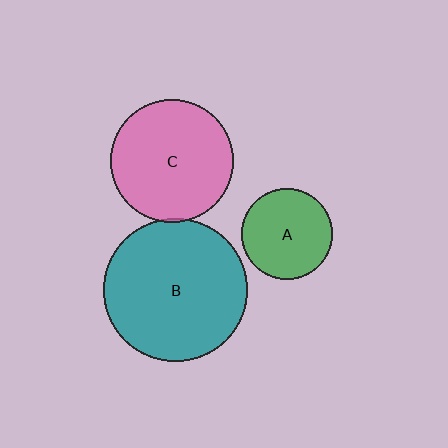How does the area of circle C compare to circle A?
Approximately 1.8 times.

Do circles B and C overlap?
Yes.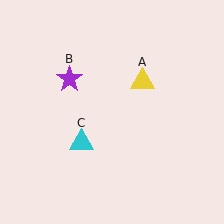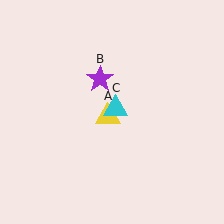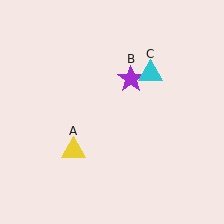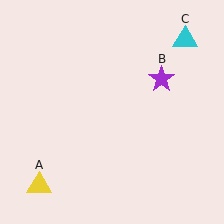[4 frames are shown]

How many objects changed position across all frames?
3 objects changed position: yellow triangle (object A), purple star (object B), cyan triangle (object C).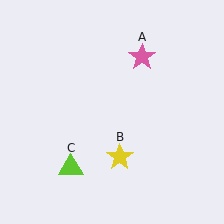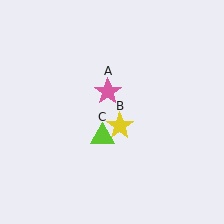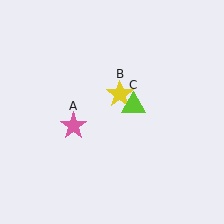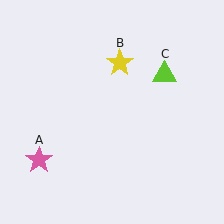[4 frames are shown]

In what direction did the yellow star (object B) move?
The yellow star (object B) moved up.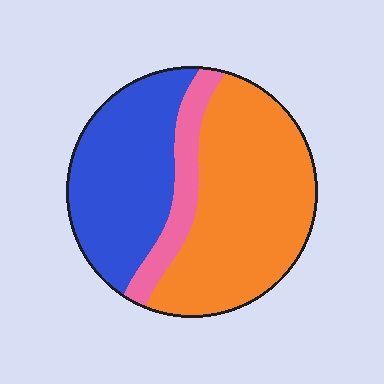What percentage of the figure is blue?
Blue covers about 35% of the figure.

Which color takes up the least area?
Pink, at roughly 15%.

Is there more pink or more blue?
Blue.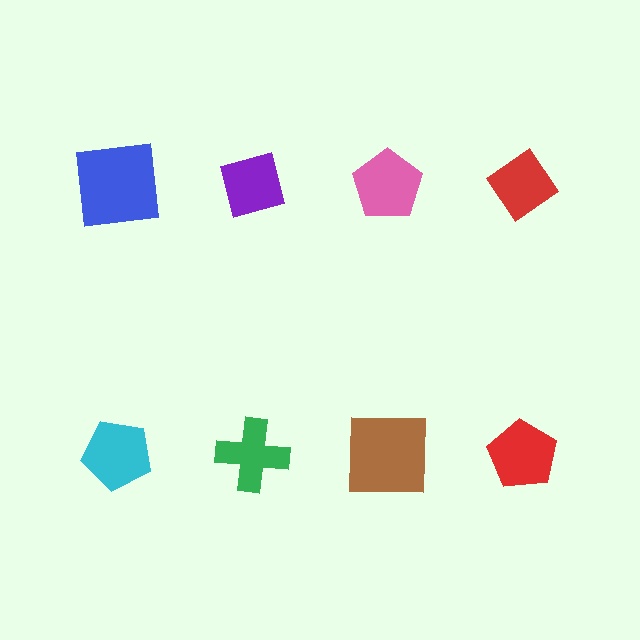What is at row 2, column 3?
A brown square.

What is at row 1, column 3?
A pink pentagon.